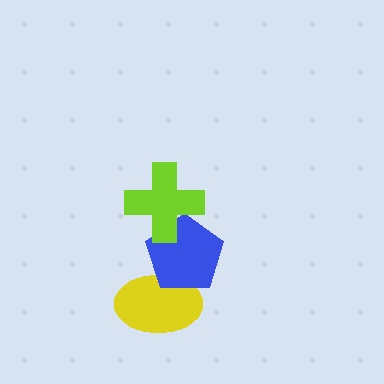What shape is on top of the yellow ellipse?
The blue pentagon is on top of the yellow ellipse.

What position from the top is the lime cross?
The lime cross is 1st from the top.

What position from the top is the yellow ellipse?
The yellow ellipse is 3rd from the top.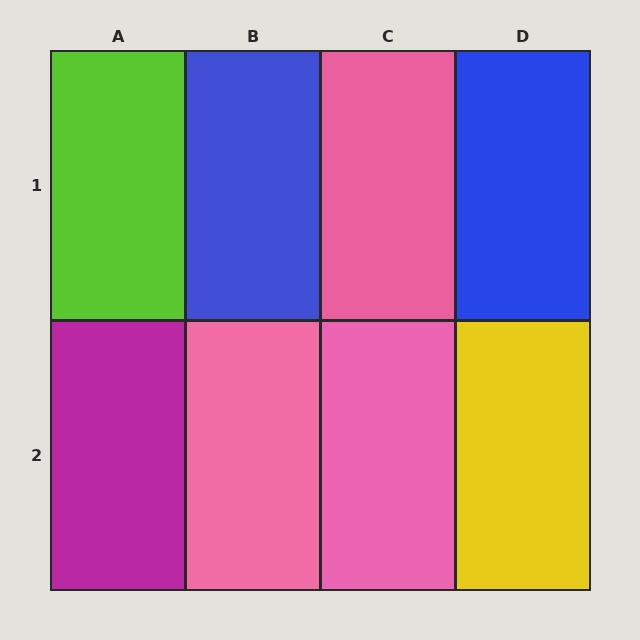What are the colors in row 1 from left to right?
Lime, blue, pink, blue.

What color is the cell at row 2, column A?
Magenta.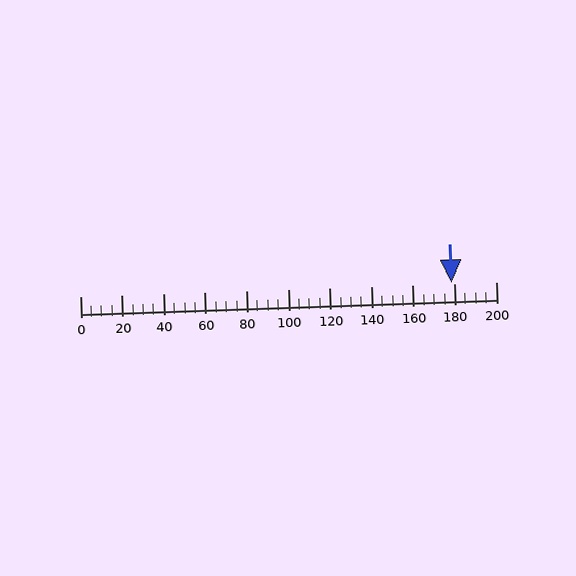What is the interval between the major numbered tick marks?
The major tick marks are spaced 20 units apart.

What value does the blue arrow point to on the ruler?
The blue arrow points to approximately 178.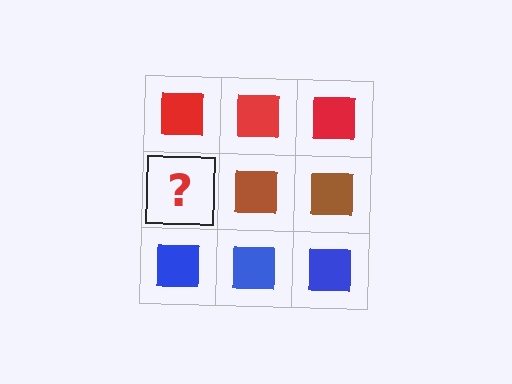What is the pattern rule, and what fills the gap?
The rule is that each row has a consistent color. The gap should be filled with a brown square.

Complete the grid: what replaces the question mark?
The question mark should be replaced with a brown square.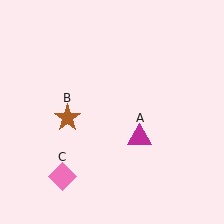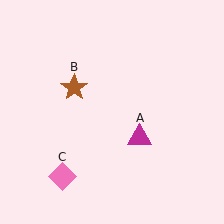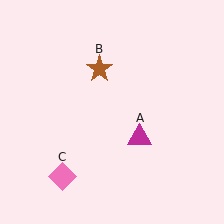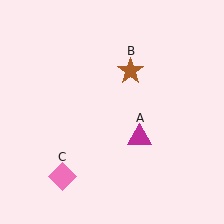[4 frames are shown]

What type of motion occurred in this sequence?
The brown star (object B) rotated clockwise around the center of the scene.